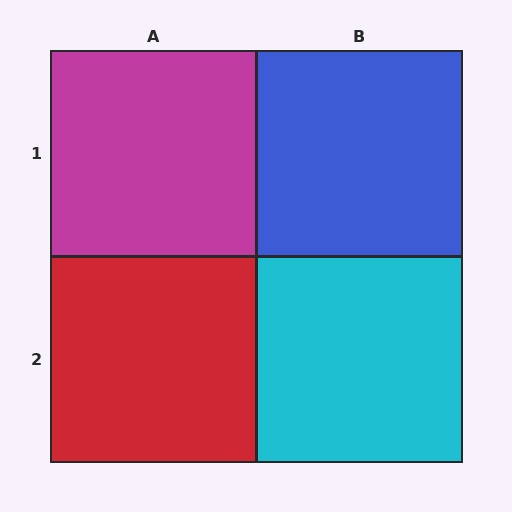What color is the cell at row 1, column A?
Magenta.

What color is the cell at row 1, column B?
Blue.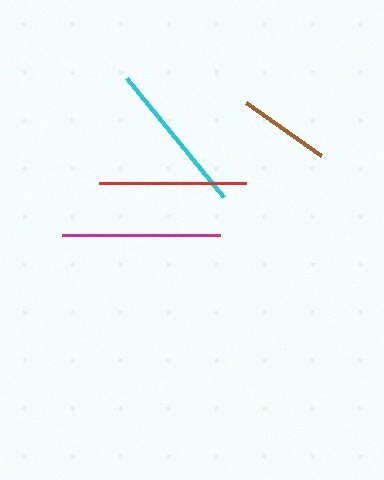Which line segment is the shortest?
The brown line is the shortest at approximately 92 pixels.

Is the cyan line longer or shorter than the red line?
The cyan line is longer than the red line.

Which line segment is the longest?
The magenta line is the longest at approximately 158 pixels.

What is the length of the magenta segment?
The magenta segment is approximately 158 pixels long.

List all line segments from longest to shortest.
From longest to shortest: magenta, cyan, red, brown.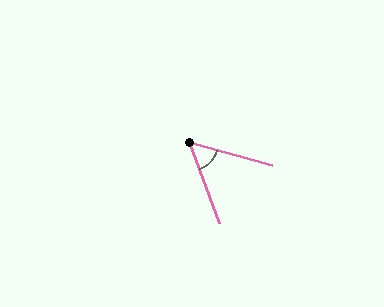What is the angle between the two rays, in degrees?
Approximately 55 degrees.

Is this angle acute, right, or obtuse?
It is acute.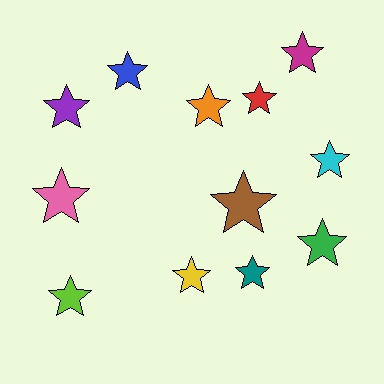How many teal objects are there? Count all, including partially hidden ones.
There is 1 teal object.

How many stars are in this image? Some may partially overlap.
There are 12 stars.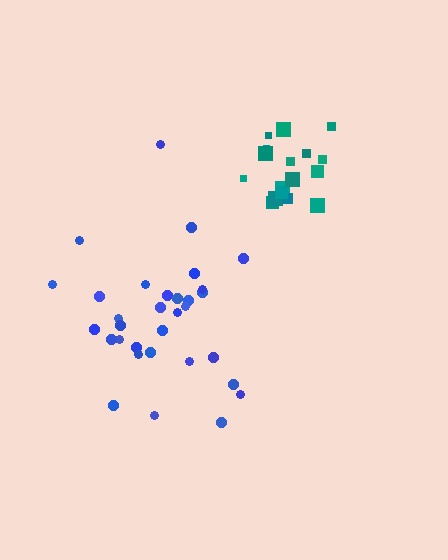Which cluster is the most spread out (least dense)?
Blue.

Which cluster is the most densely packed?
Teal.